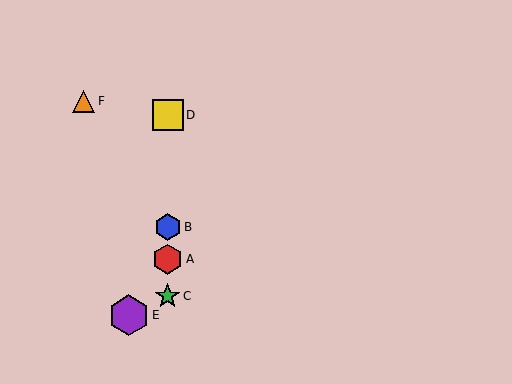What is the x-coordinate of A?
Object A is at x≈168.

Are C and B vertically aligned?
Yes, both are at x≈168.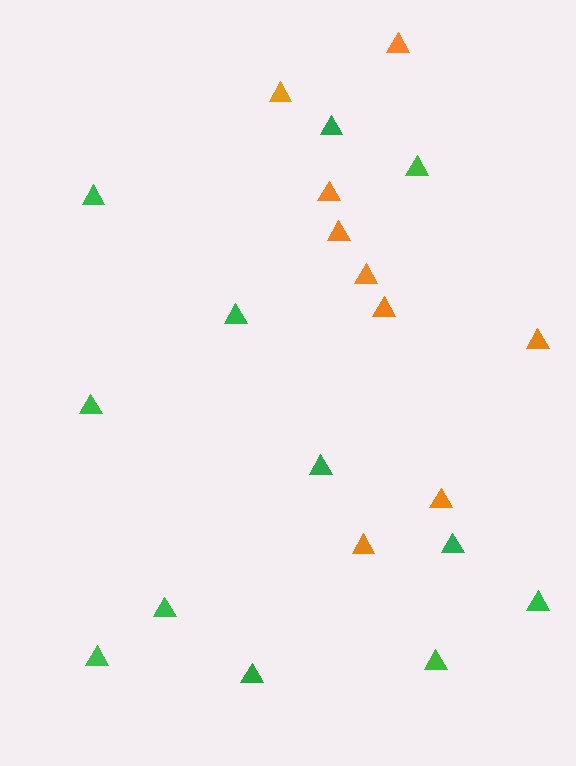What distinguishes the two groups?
There are 2 groups: one group of orange triangles (9) and one group of green triangles (12).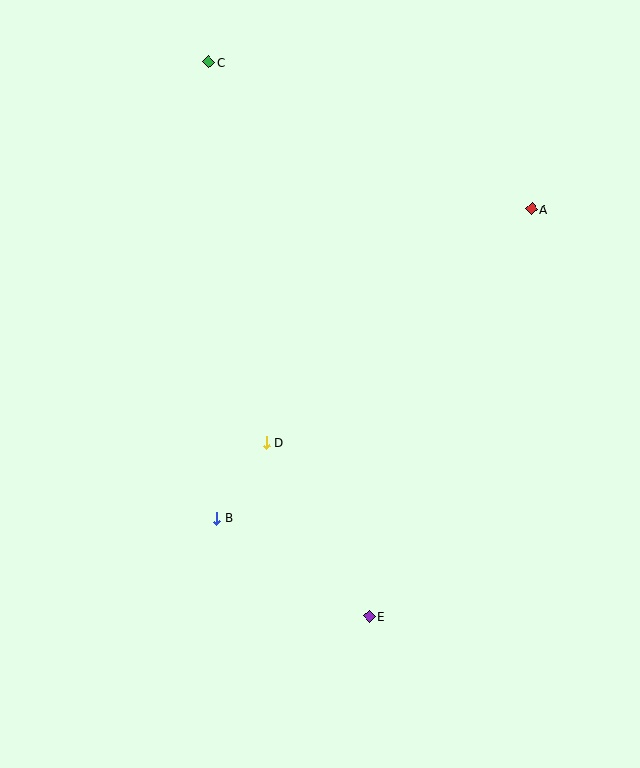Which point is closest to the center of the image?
Point D at (266, 443) is closest to the center.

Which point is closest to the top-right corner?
Point A is closest to the top-right corner.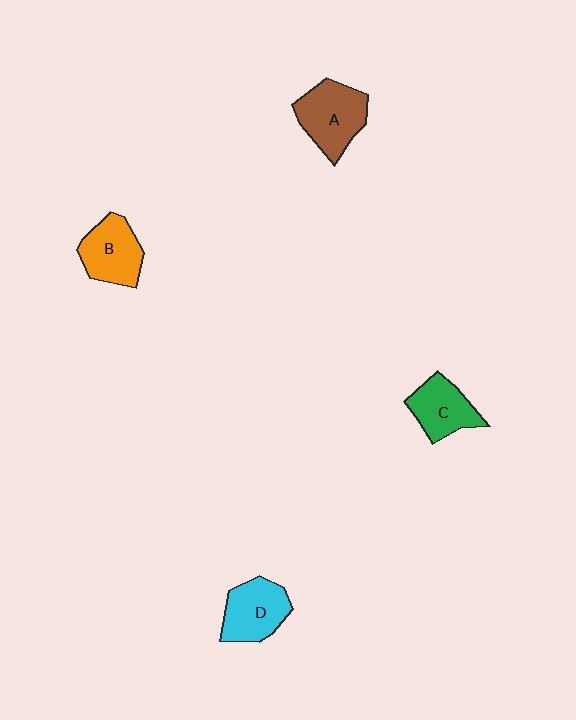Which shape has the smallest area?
Shape C (green).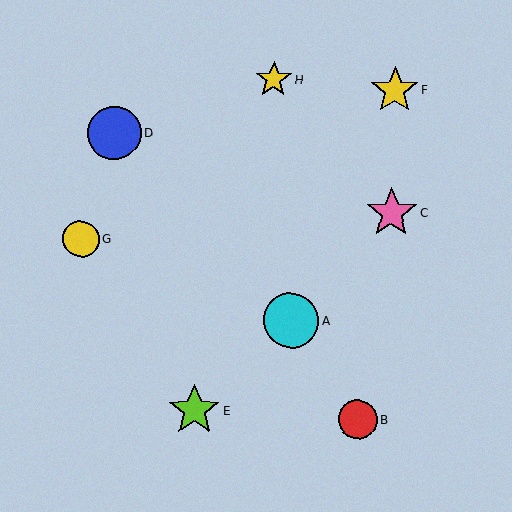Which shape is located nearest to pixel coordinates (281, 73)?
The yellow star (labeled H) at (274, 80) is nearest to that location.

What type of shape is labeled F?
Shape F is a yellow star.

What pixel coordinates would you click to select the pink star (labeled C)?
Click at (392, 213) to select the pink star C.